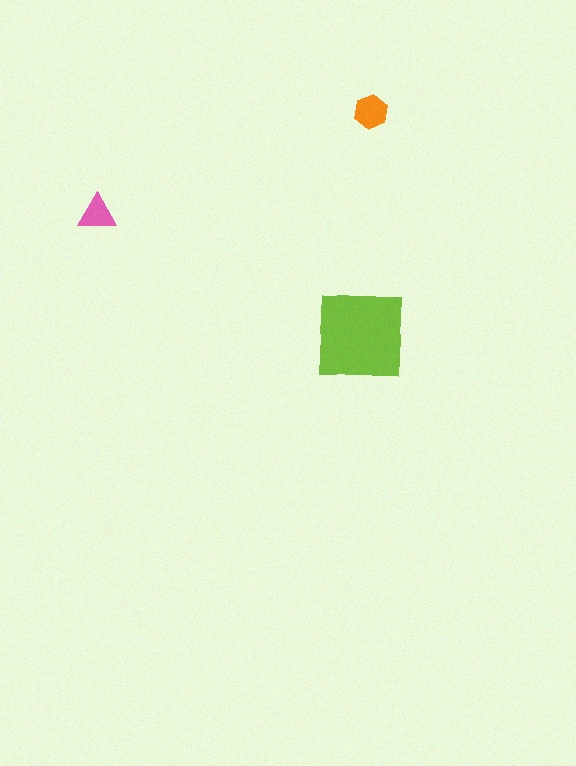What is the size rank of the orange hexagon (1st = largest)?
2nd.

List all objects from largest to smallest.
The lime square, the orange hexagon, the pink triangle.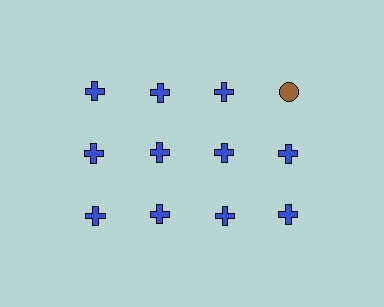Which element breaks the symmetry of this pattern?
The brown circle in the top row, second from right column breaks the symmetry. All other shapes are blue crosses.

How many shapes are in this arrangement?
There are 12 shapes arranged in a grid pattern.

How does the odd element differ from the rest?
It differs in both color (brown instead of blue) and shape (circle instead of cross).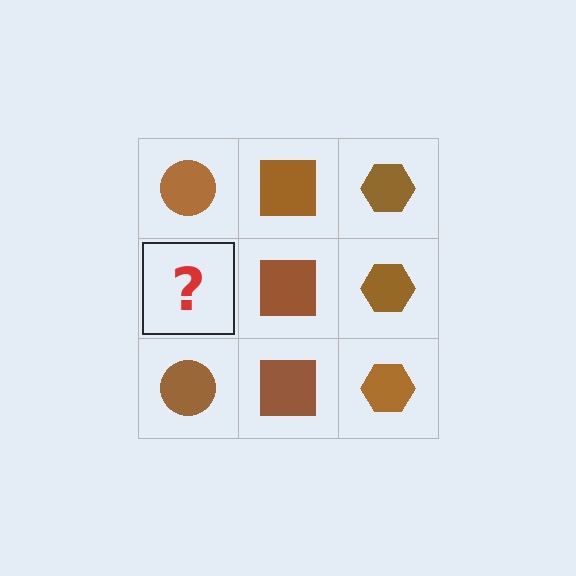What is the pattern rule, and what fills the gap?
The rule is that each column has a consistent shape. The gap should be filled with a brown circle.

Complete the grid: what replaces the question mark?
The question mark should be replaced with a brown circle.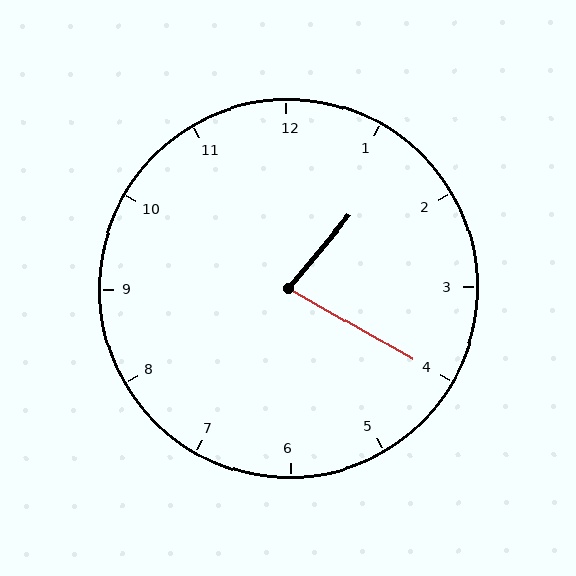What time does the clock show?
1:20.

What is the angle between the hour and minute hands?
Approximately 80 degrees.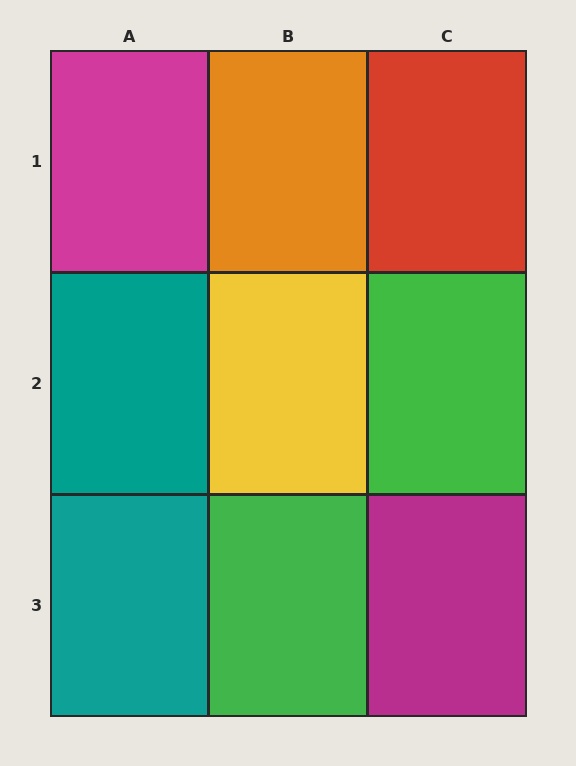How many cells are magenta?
2 cells are magenta.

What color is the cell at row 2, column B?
Yellow.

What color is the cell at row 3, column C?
Magenta.